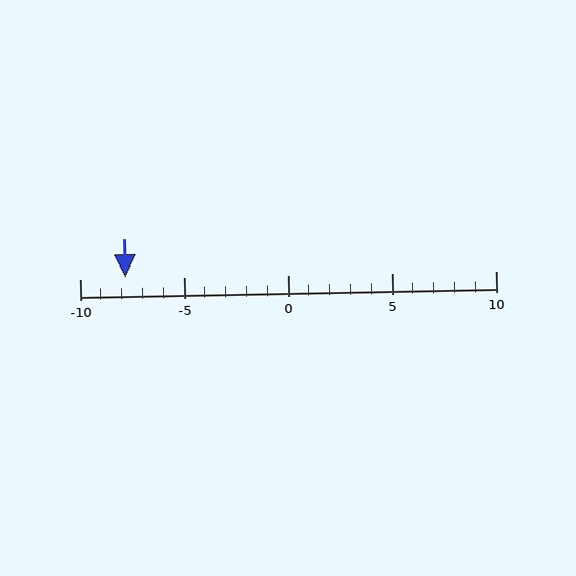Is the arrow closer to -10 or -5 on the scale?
The arrow is closer to -10.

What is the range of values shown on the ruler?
The ruler shows values from -10 to 10.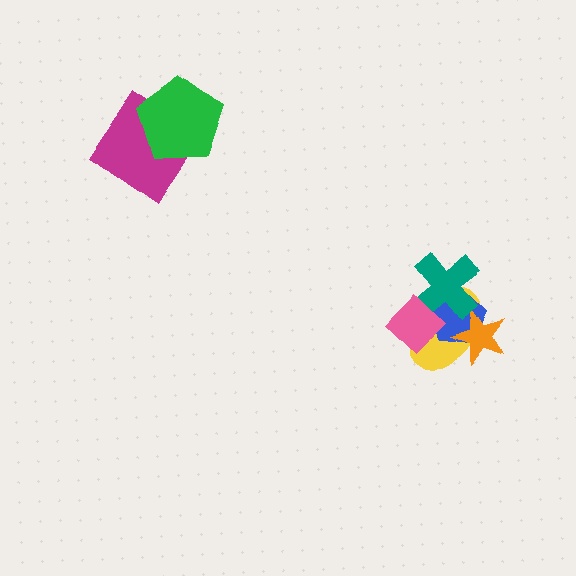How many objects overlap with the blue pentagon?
4 objects overlap with the blue pentagon.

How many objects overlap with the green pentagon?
1 object overlaps with the green pentagon.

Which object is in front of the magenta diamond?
The green pentagon is in front of the magenta diamond.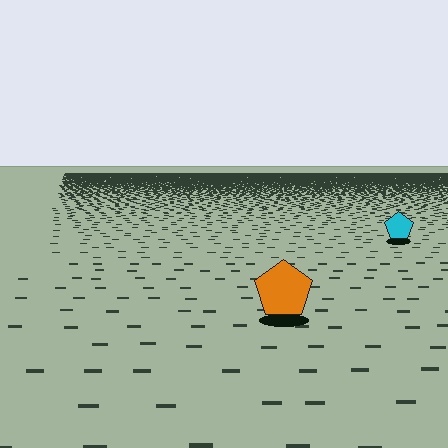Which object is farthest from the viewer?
The cyan pentagon is farthest from the viewer. It appears smaller and the ground texture around it is denser.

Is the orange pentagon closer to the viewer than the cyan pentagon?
Yes. The orange pentagon is closer — you can tell from the texture gradient: the ground texture is coarser near it.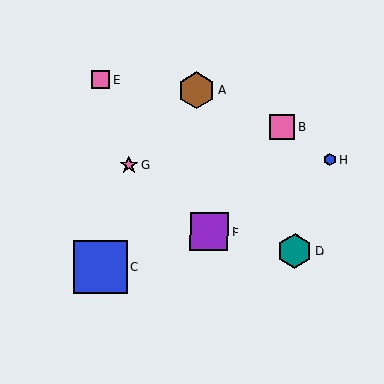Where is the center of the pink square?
The center of the pink square is at (282, 127).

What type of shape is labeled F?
Shape F is a purple square.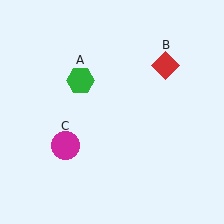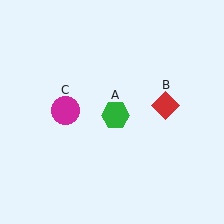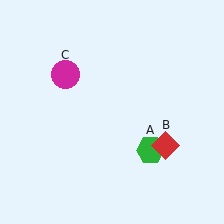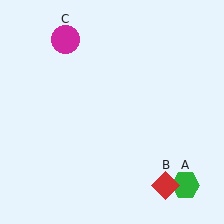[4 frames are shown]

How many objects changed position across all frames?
3 objects changed position: green hexagon (object A), red diamond (object B), magenta circle (object C).